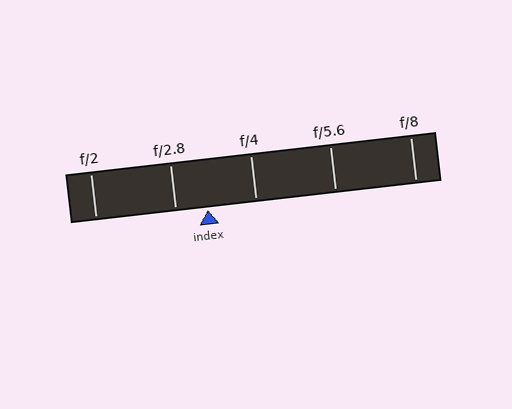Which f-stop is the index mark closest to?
The index mark is closest to f/2.8.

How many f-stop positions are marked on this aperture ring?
There are 5 f-stop positions marked.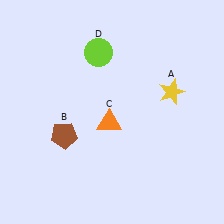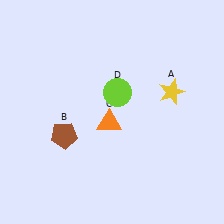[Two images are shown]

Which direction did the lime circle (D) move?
The lime circle (D) moved down.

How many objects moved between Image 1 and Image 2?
1 object moved between the two images.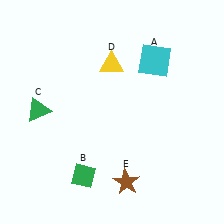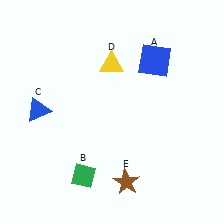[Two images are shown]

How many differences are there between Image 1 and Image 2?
There are 2 differences between the two images.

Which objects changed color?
A changed from cyan to blue. C changed from green to blue.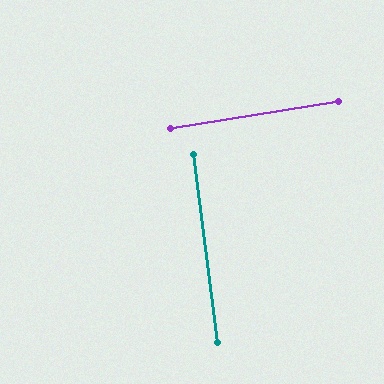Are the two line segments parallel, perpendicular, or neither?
Perpendicular — they meet at approximately 88°.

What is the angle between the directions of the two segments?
Approximately 88 degrees.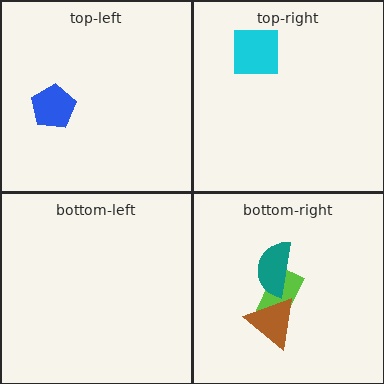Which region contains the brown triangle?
The bottom-right region.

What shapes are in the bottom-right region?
The lime rectangle, the brown triangle, the teal semicircle.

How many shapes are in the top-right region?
1.